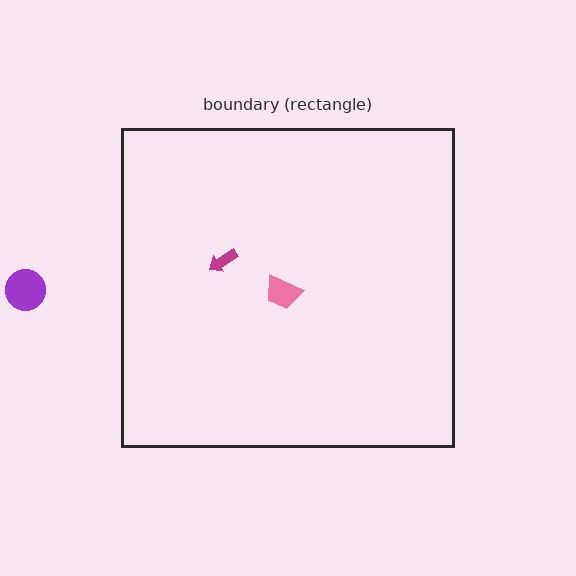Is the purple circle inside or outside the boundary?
Outside.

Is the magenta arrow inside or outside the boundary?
Inside.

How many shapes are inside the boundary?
2 inside, 1 outside.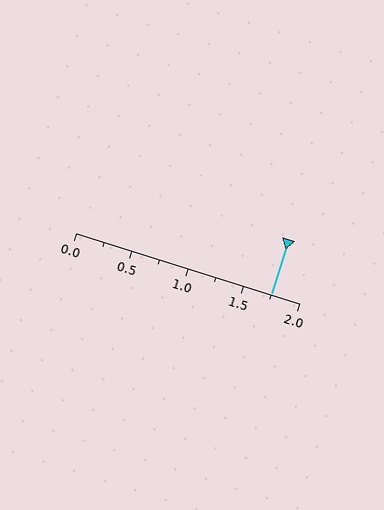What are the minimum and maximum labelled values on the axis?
The axis runs from 0.0 to 2.0.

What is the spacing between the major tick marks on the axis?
The major ticks are spaced 0.5 apart.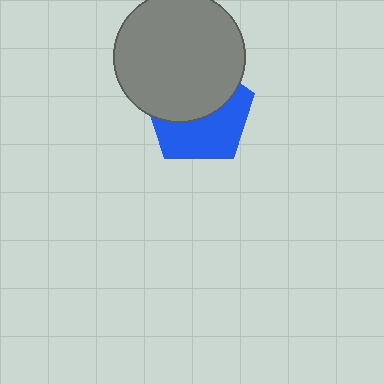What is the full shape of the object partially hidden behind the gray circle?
The partially hidden object is a blue pentagon.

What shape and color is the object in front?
The object in front is a gray circle.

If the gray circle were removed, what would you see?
You would see the complete blue pentagon.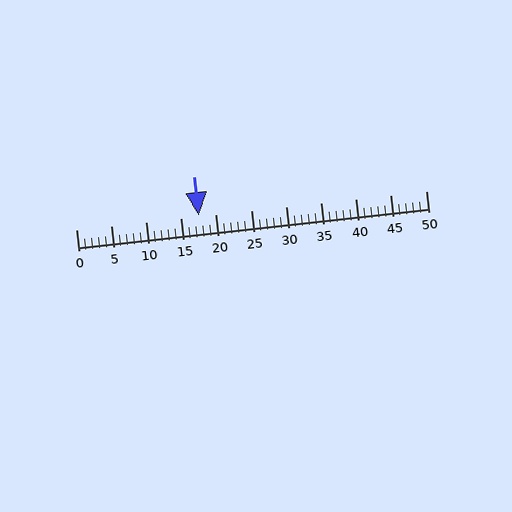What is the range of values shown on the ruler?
The ruler shows values from 0 to 50.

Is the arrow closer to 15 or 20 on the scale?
The arrow is closer to 20.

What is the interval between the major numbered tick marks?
The major tick marks are spaced 5 units apart.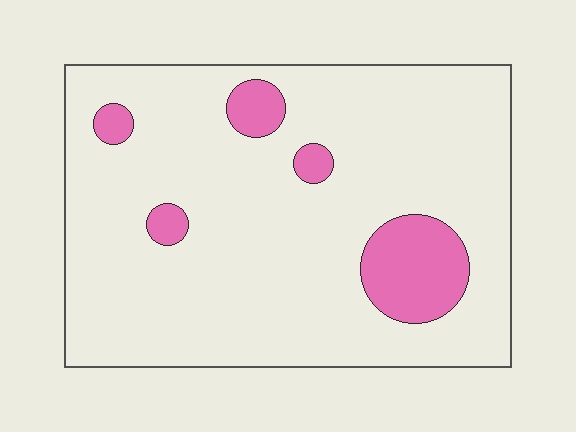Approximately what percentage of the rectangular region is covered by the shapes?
Approximately 10%.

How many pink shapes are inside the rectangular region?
5.